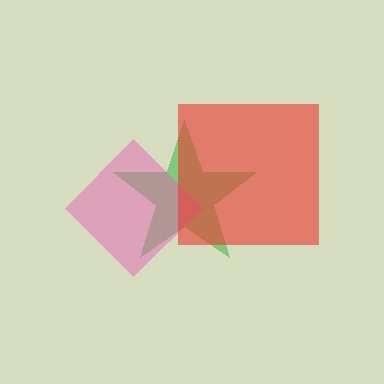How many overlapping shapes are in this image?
There are 3 overlapping shapes in the image.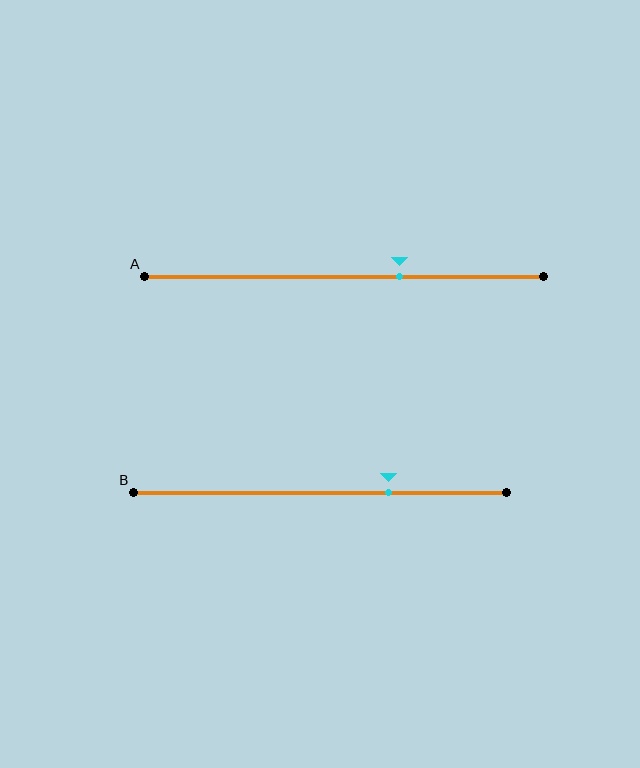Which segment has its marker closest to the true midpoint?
Segment A has its marker closest to the true midpoint.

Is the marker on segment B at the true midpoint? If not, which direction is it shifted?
No, the marker on segment B is shifted to the right by about 18% of the segment length.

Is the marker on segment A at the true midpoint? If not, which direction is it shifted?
No, the marker on segment A is shifted to the right by about 14% of the segment length.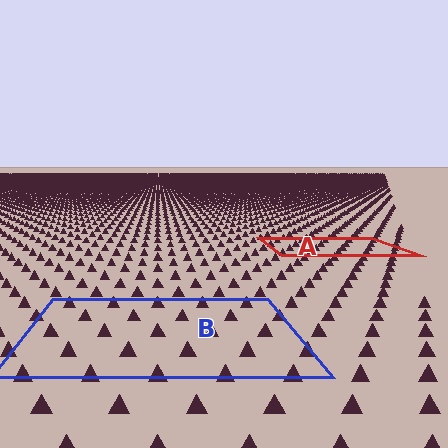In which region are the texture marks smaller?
The texture marks are smaller in region A, because it is farther away.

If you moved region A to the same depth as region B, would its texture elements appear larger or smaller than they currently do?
They would appear larger. At a closer depth, the same texture elements are projected at a bigger on-screen size.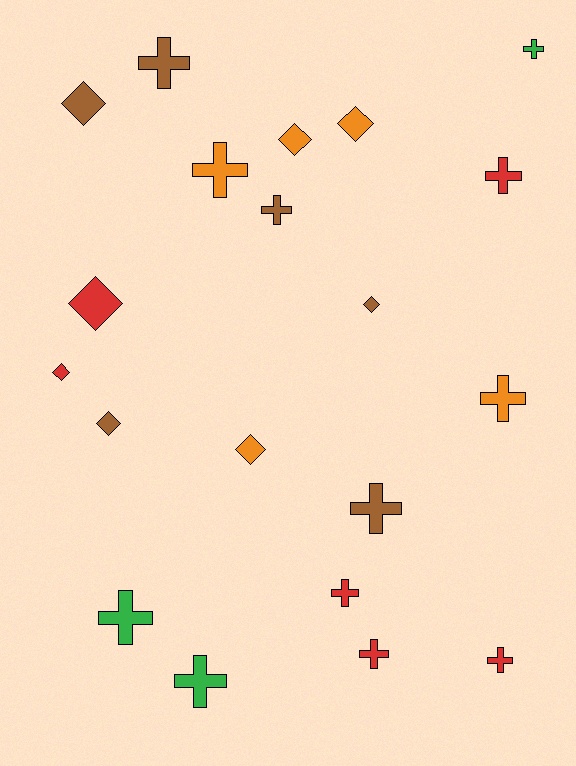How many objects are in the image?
There are 20 objects.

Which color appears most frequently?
Red, with 6 objects.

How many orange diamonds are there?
There are 3 orange diamonds.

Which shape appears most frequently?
Cross, with 12 objects.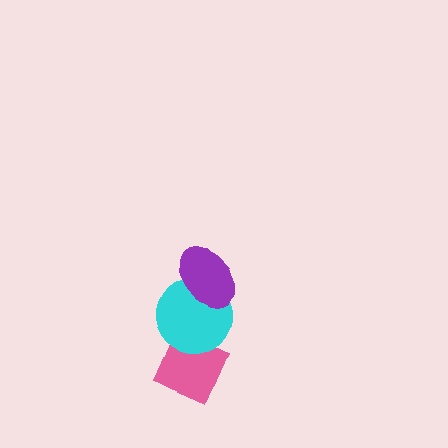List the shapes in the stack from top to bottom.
From top to bottom: the purple ellipse, the cyan circle, the pink diamond.